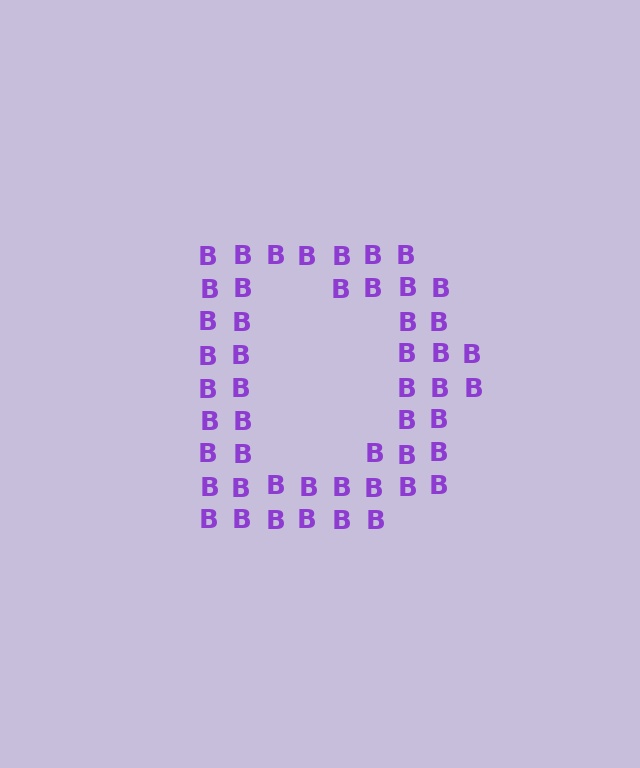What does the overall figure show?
The overall figure shows the letter D.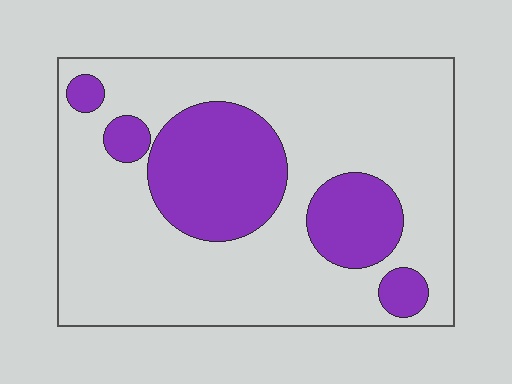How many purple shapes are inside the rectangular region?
5.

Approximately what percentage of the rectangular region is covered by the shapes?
Approximately 25%.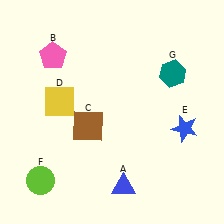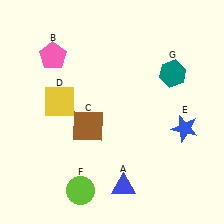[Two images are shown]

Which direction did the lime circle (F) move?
The lime circle (F) moved right.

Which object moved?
The lime circle (F) moved right.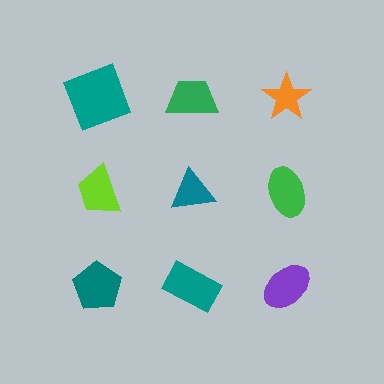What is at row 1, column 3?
An orange star.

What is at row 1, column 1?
A teal square.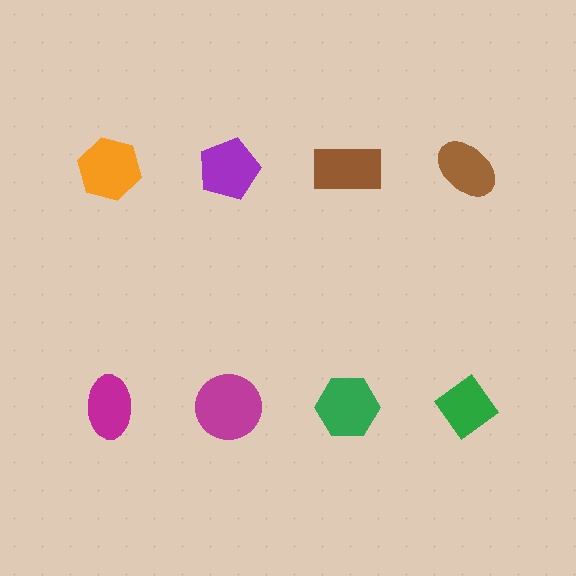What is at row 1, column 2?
A purple pentagon.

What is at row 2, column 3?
A green hexagon.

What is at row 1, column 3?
A brown rectangle.